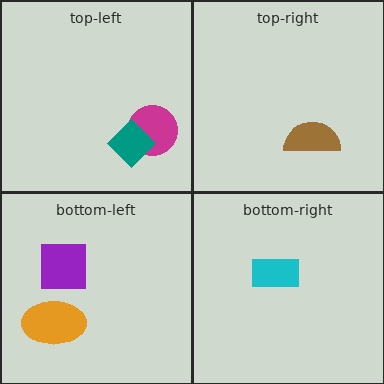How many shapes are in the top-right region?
1.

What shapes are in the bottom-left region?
The orange ellipse, the purple square.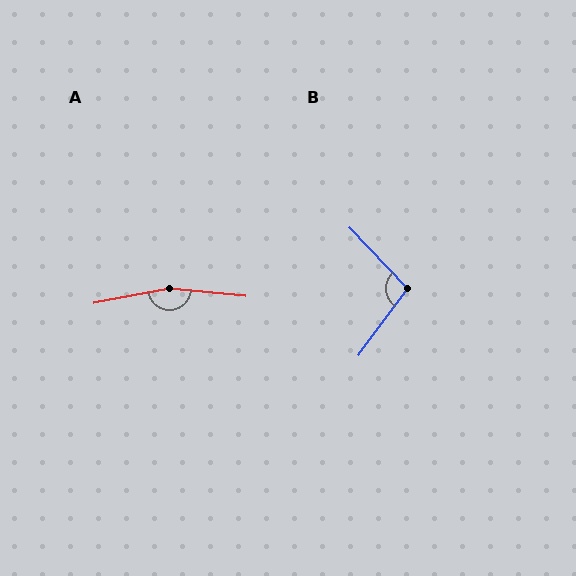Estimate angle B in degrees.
Approximately 100 degrees.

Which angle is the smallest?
B, at approximately 100 degrees.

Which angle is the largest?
A, at approximately 163 degrees.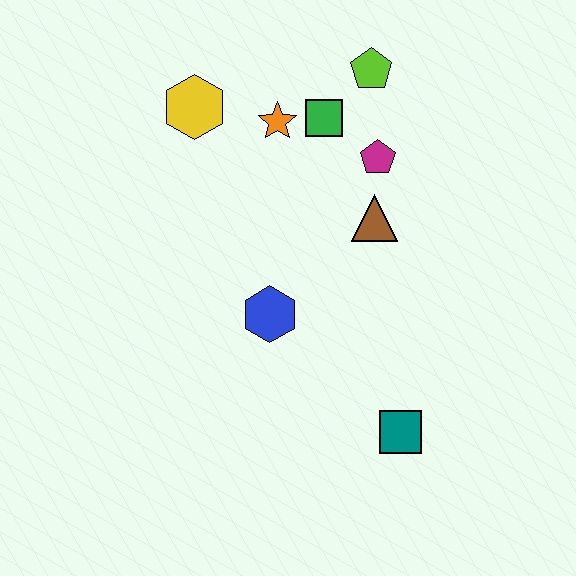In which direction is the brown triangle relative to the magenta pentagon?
The brown triangle is below the magenta pentagon.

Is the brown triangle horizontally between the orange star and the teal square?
Yes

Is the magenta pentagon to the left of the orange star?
No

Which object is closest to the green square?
The orange star is closest to the green square.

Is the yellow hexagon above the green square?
Yes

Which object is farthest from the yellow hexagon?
The teal square is farthest from the yellow hexagon.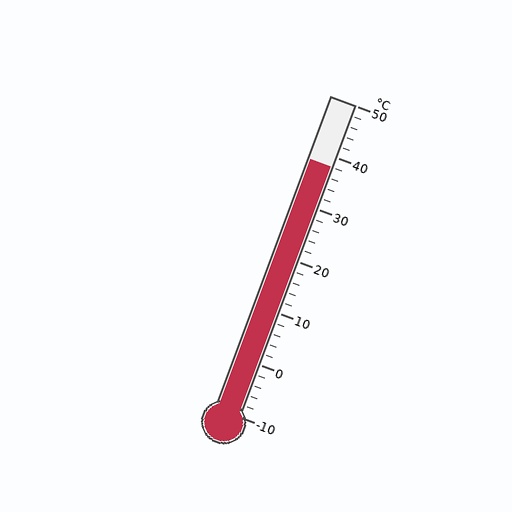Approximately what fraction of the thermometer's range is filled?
The thermometer is filled to approximately 80% of its range.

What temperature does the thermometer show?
The thermometer shows approximately 38°C.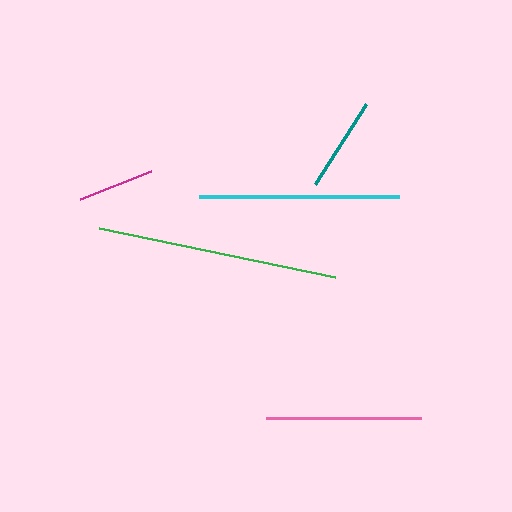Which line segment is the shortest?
The magenta line is the shortest at approximately 76 pixels.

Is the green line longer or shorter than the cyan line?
The green line is longer than the cyan line.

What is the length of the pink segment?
The pink segment is approximately 155 pixels long.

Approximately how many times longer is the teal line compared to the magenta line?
The teal line is approximately 1.2 times the length of the magenta line.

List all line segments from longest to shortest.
From longest to shortest: green, cyan, pink, teal, magenta.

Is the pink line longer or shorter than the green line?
The green line is longer than the pink line.